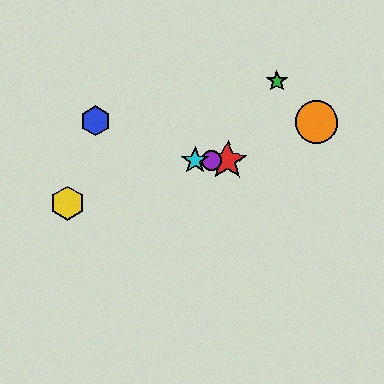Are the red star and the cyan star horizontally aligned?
Yes, both are at y≈161.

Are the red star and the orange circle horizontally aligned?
No, the red star is at y≈161 and the orange circle is at y≈122.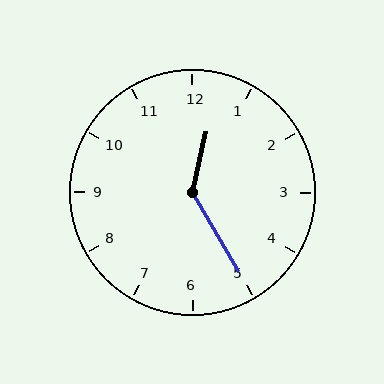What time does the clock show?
12:25.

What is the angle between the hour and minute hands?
Approximately 138 degrees.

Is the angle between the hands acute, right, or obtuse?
It is obtuse.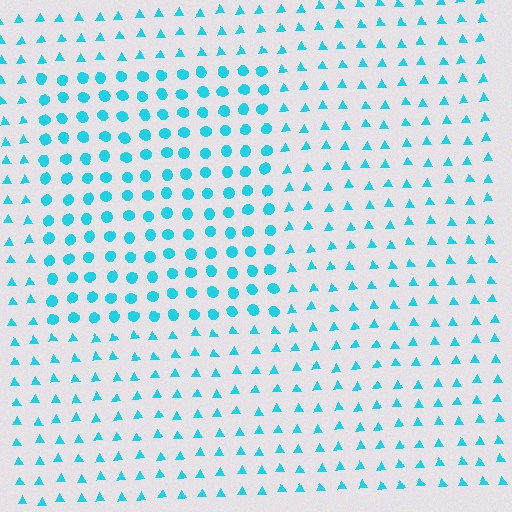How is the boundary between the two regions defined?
The boundary is defined by a change in element shape: circles inside vs. triangles outside. All elements share the same color and spacing.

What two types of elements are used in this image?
The image uses circles inside the rectangle region and triangles outside it.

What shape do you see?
I see a rectangle.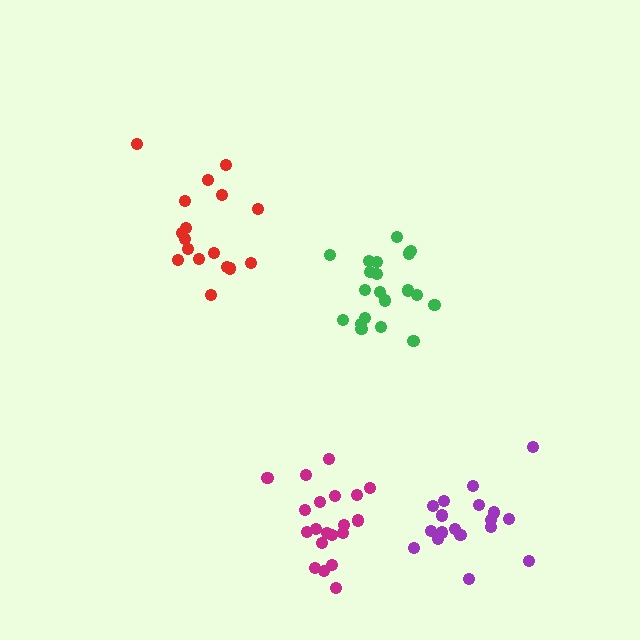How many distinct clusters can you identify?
There are 4 distinct clusters.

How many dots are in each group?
Group 1: 20 dots, Group 2: 17 dots, Group 3: 20 dots, Group 4: 18 dots (75 total).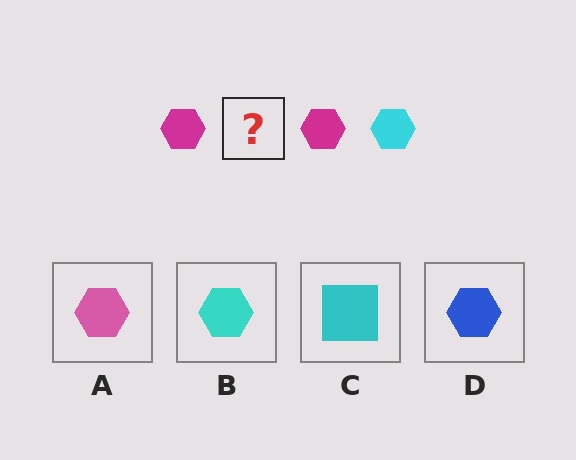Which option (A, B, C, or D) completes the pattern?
B.